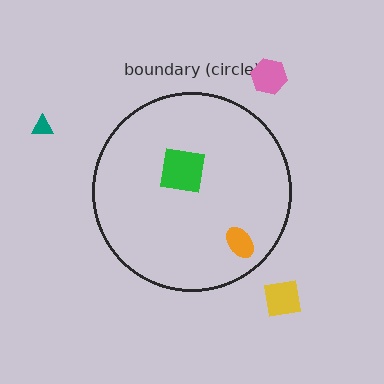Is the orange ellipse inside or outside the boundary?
Inside.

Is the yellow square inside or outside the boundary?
Outside.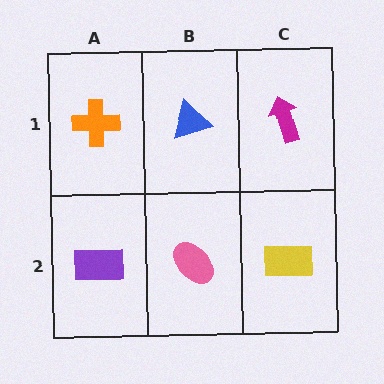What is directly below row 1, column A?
A purple rectangle.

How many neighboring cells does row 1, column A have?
2.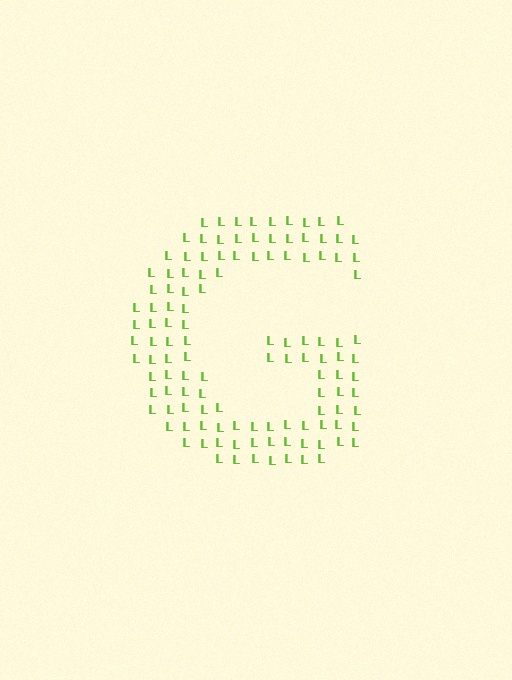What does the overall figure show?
The overall figure shows the letter G.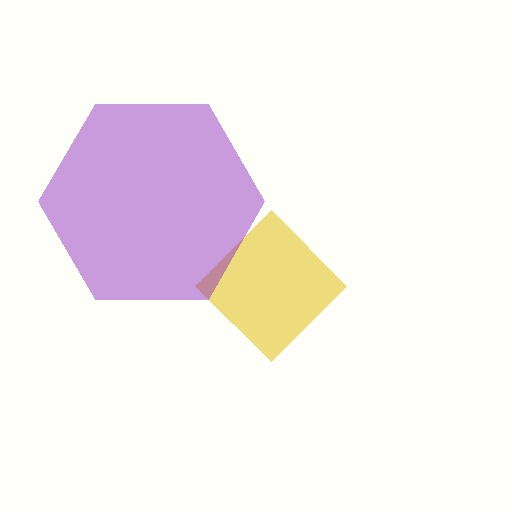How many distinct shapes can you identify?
There are 2 distinct shapes: a yellow diamond, a purple hexagon.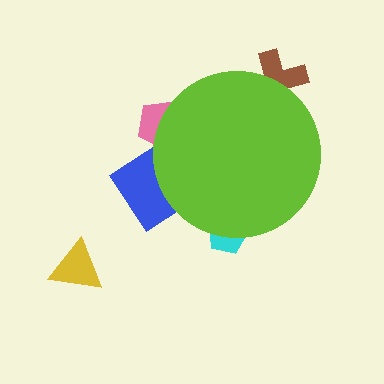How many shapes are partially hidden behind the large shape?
4 shapes are partially hidden.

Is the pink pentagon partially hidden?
Yes, the pink pentagon is partially hidden behind the lime circle.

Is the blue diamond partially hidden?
Yes, the blue diamond is partially hidden behind the lime circle.